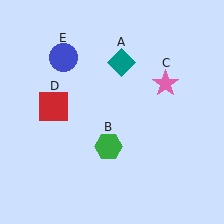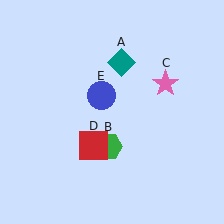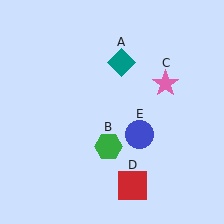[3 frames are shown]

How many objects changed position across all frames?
2 objects changed position: red square (object D), blue circle (object E).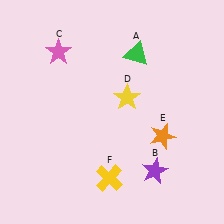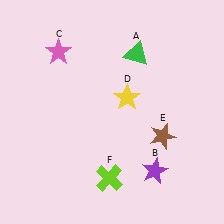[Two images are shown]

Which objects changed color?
E changed from orange to brown. F changed from yellow to lime.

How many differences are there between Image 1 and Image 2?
There are 2 differences between the two images.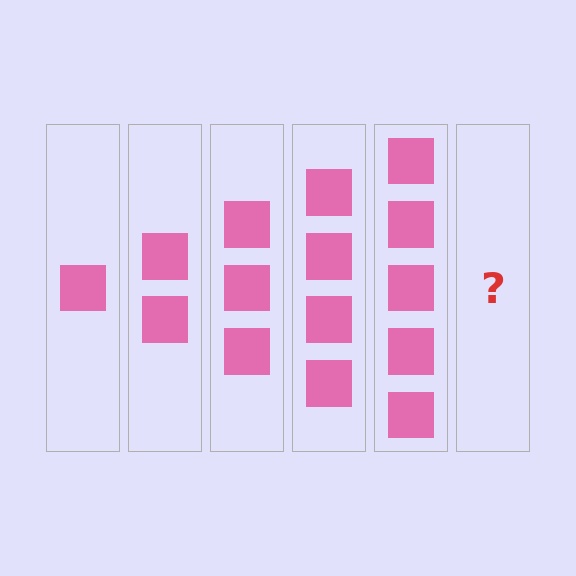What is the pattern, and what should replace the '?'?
The pattern is that each step adds one more square. The '?' should be 6 squares.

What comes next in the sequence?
The next element should be 6 squares.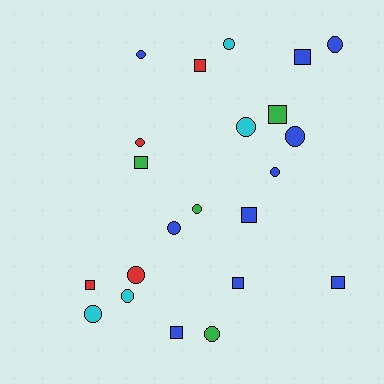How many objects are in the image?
There are 22 objects.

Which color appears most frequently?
Blue, with 10 objects.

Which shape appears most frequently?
Circle, with 13 objects.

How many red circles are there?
There are 2 red circles.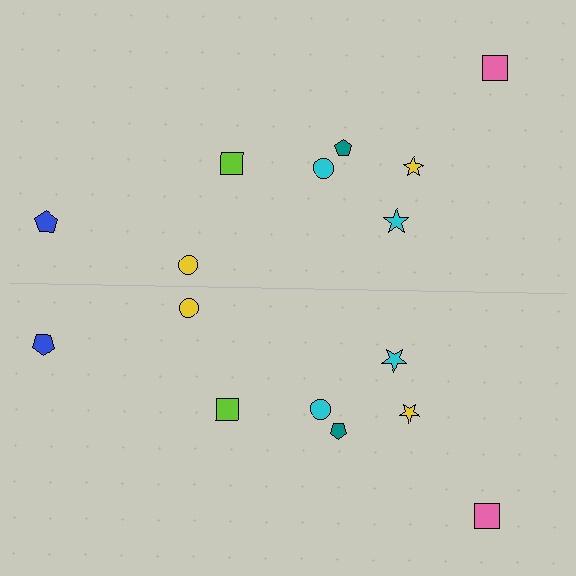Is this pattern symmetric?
Yes, this pattern has bilateral (reflection) symmetry.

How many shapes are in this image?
There are 16 shapes in this image.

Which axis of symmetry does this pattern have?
The pattern has a horizontal axis of symmetry running through the center of the image.